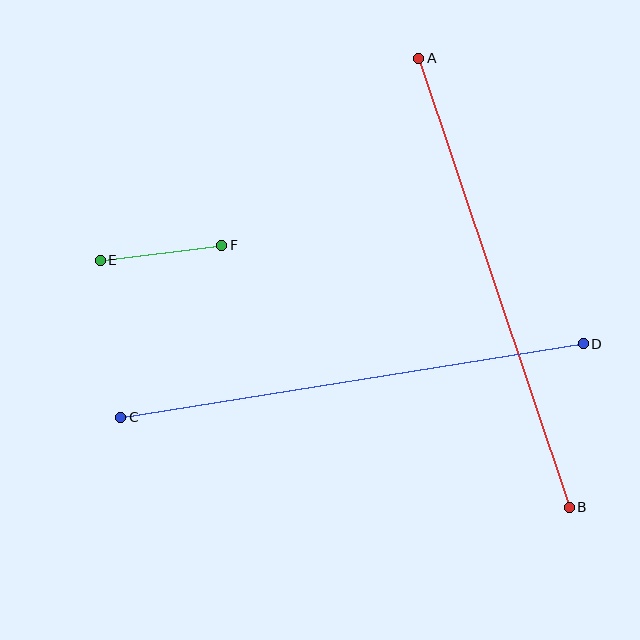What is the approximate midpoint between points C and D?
The midpoint is at approximately (352, 381) pixels.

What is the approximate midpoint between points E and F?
The midpoint is at approximately (161, 253) pixels.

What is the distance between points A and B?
The distance is approximately 474 pixels.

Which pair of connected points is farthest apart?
Points A and B are farthest apart.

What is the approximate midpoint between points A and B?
The midpoint is at approximately (494, 283) pixels.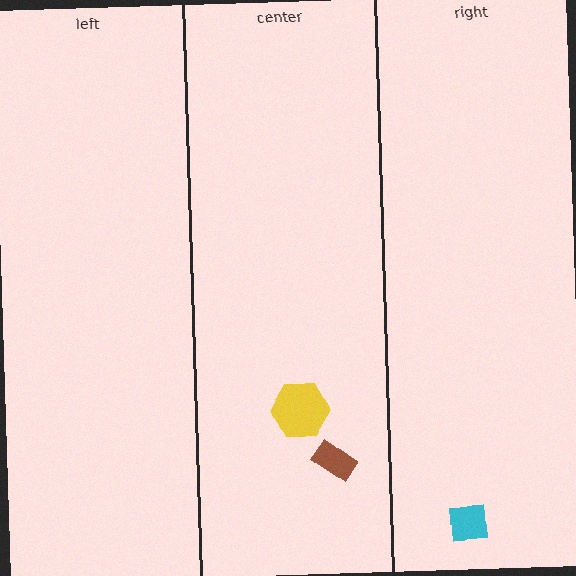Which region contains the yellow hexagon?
The center region.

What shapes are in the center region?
The yellow hexagon, the brown rectangle.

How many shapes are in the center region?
2.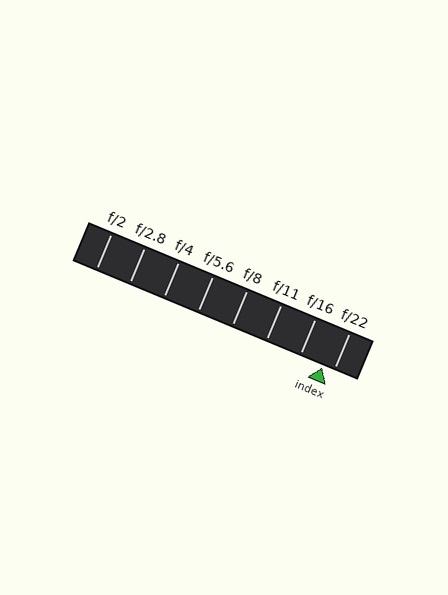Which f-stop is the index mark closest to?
The index mark is closest to f/22.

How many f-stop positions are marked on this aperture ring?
There are 8 f-stop positions marked.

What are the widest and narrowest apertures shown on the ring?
The widest aperture shown is f/2 and the narrowest is f/22.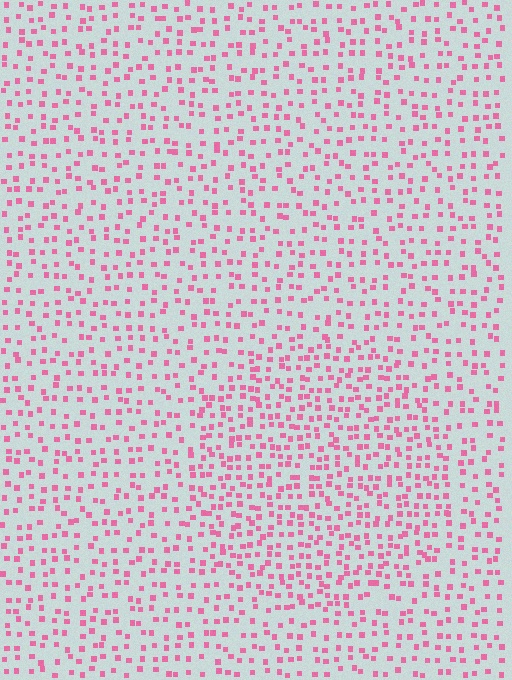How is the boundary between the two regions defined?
The boundary is defined by a change in element density (approximately 1.6x ratio). All elements are the same color, size, and shape.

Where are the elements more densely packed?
The elements are more densely packed inside the circle boundary.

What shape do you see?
I see a circle.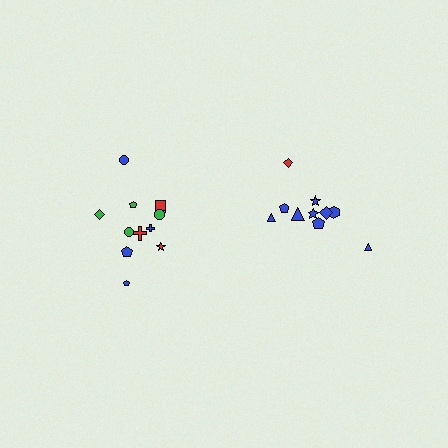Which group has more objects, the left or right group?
The left group.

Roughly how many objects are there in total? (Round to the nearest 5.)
Roughly 20 objects in total.